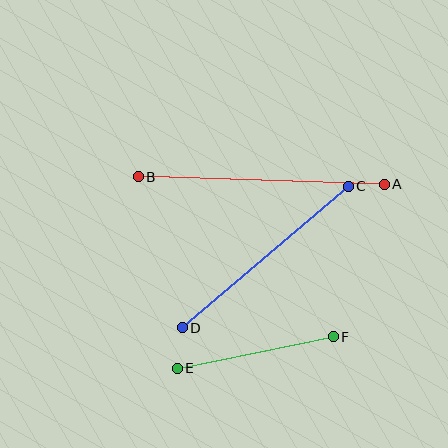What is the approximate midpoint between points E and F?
The midpoint is at approximately (255, 353) pixels.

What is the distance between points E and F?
The distance is approximately 159 pixels.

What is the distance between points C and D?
The distance is approximately 218 pixels.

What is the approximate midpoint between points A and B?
The midpoint is at approximately (261, 181) pixels.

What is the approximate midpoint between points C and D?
The midpoint is at approximately (265, 257) pixels.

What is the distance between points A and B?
The distance is approximately 246 pixels.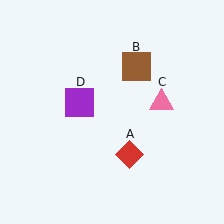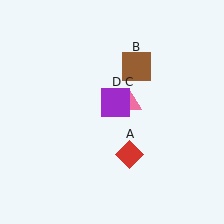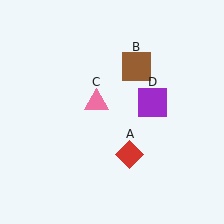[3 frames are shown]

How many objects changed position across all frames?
2 objects changed position: pink triangle (object C), purple square (object D).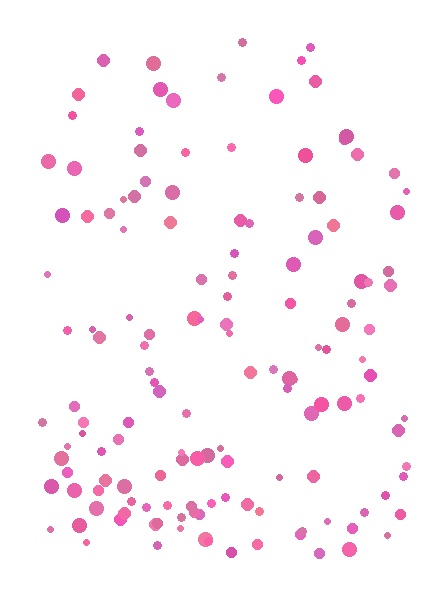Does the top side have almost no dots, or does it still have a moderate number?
Still a moderate number, just noticeably fewer than the bottom.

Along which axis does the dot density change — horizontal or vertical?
Vertical.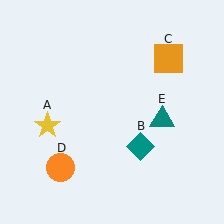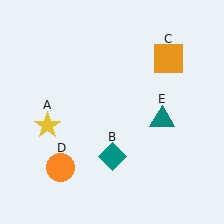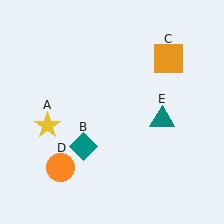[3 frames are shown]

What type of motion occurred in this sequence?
The teal diamond (object B) rotated clockwise around the center of the scene.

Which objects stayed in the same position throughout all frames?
Yellow star (object A) and orange square (object C) and orange circle (object D) and teal triangle (object E) remained stationary.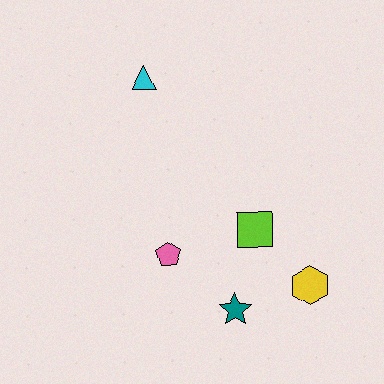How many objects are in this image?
There are 5 objects.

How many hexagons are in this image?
There is 1 hexagon.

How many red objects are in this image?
There are no red objects.